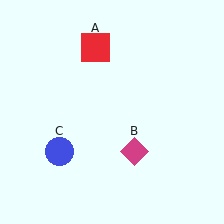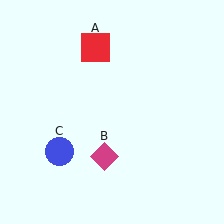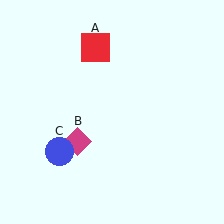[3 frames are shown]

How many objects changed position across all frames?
1 object changed position: magenta diamond (object B).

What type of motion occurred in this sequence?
The magenta diamond (object B) rotated clockwise around the center of the scene.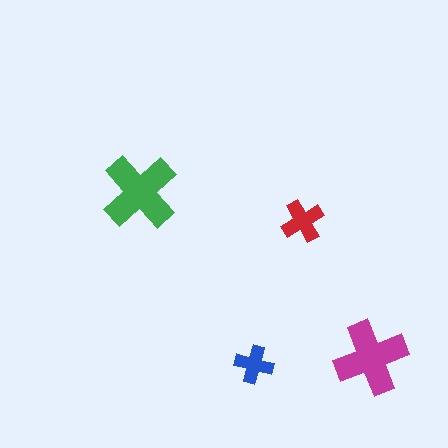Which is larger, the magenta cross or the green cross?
The green one.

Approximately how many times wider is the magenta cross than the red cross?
About 1.5 times wider.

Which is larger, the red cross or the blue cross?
The red one.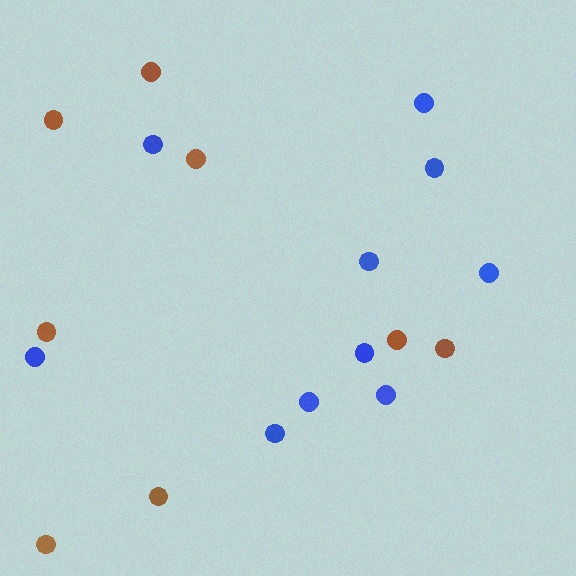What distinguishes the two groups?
There are 2 groups: one group of blue circles (10) and one group of brown circles (8).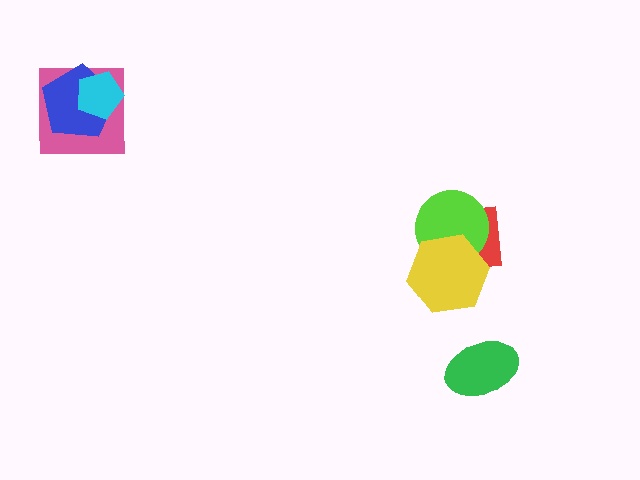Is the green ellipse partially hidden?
No, no other shape covers it.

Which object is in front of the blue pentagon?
The cyan pentagon is in front of the blue pentagon.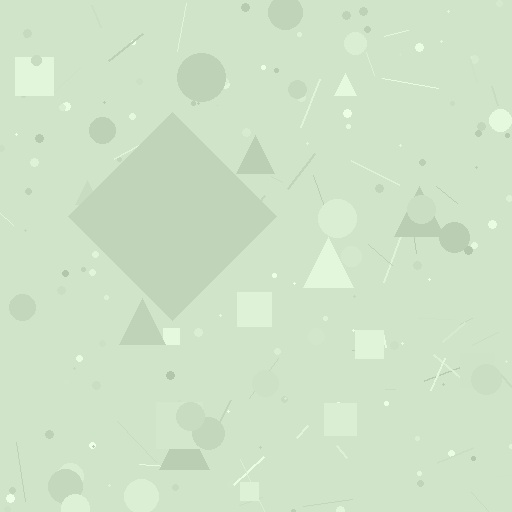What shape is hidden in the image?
A diamond is hidden in the image.